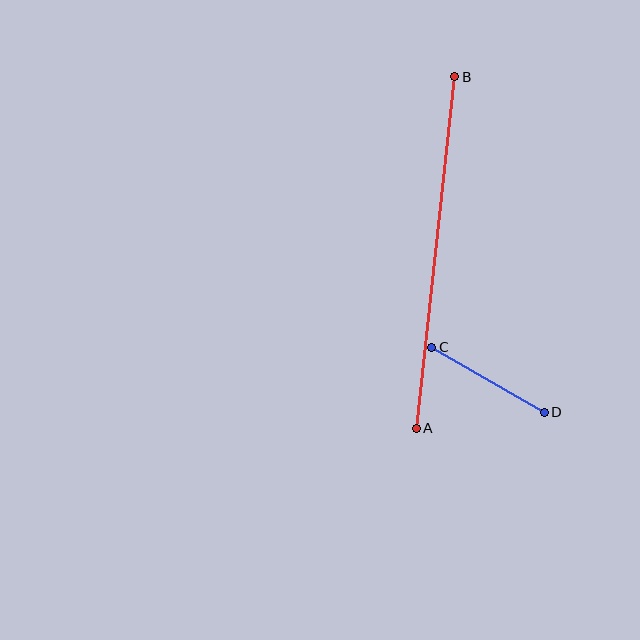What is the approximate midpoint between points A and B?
The midpoint is at approximately (435, 253) pixels.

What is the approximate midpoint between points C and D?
The midpoint is at approximately (488, 380) pixels.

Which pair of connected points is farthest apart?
Points A and B are farthest apart.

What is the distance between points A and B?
The distance is approximately 354 pixels.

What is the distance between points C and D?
The distance is approximately 130 pixels.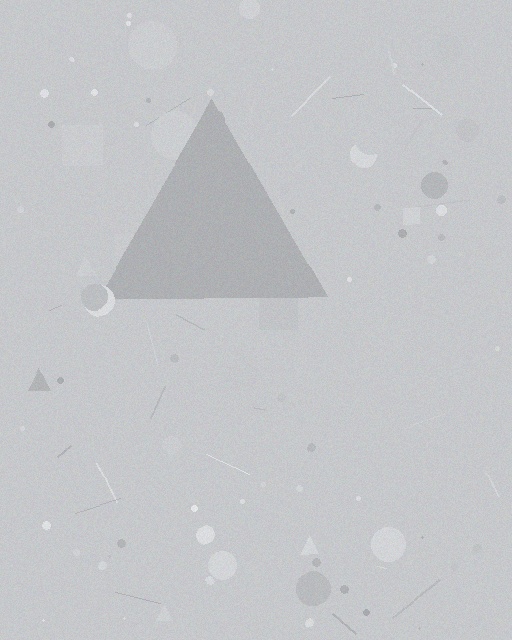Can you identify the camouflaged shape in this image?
The camouflaged shape is a triangle.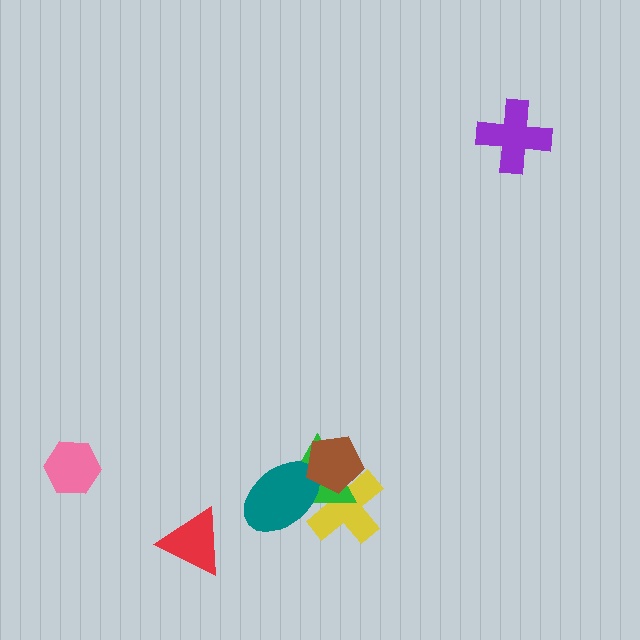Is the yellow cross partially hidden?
Yes, it is partially covered by another shape.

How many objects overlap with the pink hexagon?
0 objects overlap with the pink hexagon.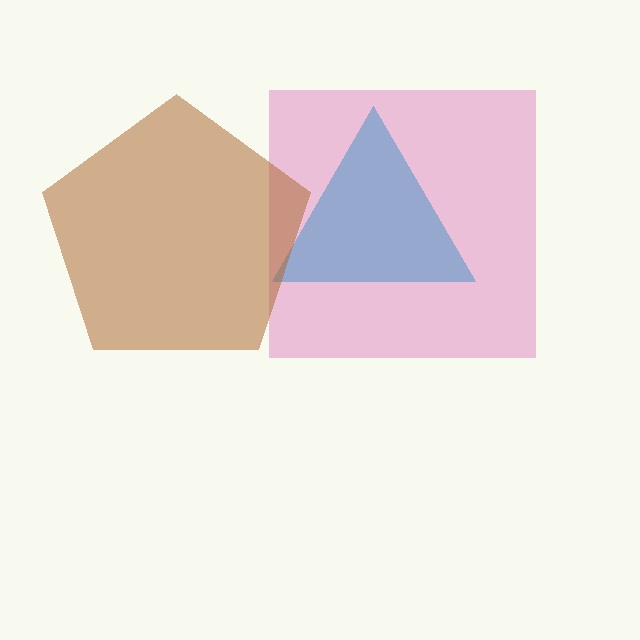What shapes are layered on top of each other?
The layered shapes are: a cyan triangle, a pink square, a brown pentagon.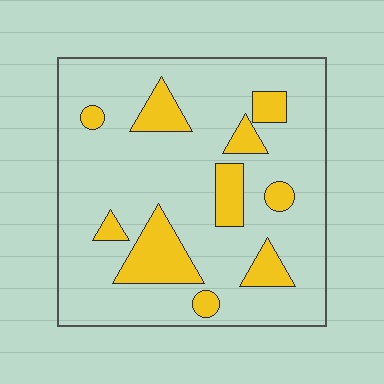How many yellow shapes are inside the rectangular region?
10.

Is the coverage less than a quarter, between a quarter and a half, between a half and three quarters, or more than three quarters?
Less than a quarter.